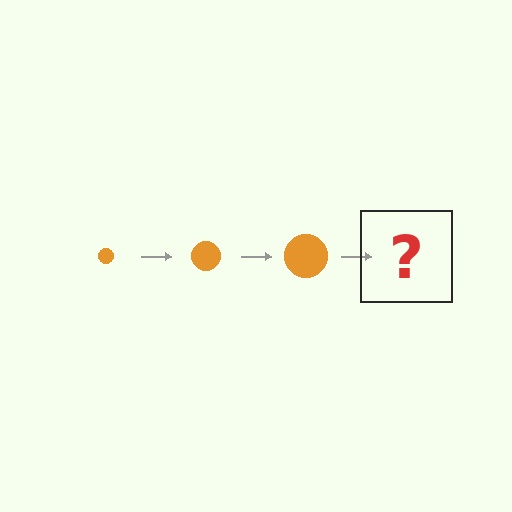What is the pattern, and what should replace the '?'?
The pattern is that the circle gets progressively larger each step. The '?' should be an orange circle, larger than the previous one.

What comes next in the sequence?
The next element should be an orange circle, larger than the previous one.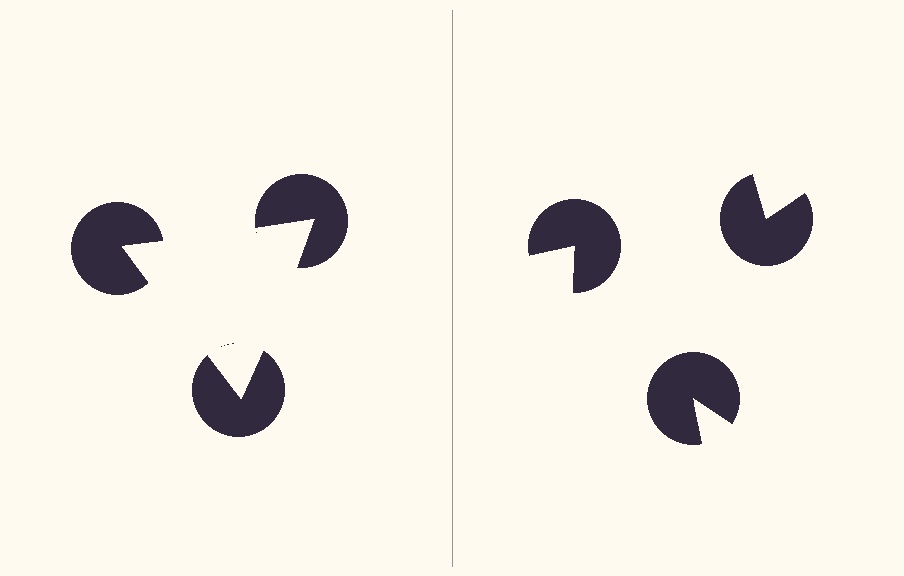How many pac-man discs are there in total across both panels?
6 — 3 on each side.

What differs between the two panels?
The pac-man discs are positioned identically on both sides; only the wedge orientations differ. On the left they align to a triangle; on the right they are misaligned.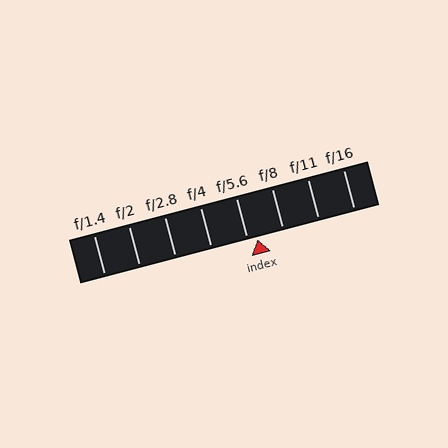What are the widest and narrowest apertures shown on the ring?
The widest aperture shown is f/1.4 and the narrowest is f/16.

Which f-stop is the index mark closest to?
The index mark is closest to f/5.6.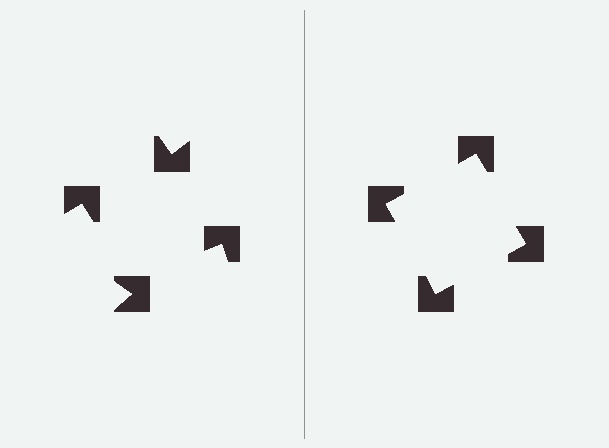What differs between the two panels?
The notched squares are positioned identically on both sides; only the wedge orientations differ. On the right they align to a square; on the left they are misaligned.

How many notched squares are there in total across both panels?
8 — 4 on each side.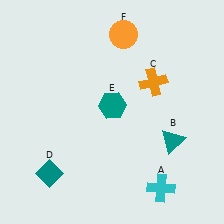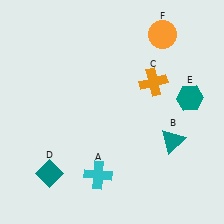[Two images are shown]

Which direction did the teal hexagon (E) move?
The teal hexagon (E) moved right.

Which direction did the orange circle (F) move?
The orange circle (F) moved right.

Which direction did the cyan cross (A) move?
The cyan cross (A) moved left.